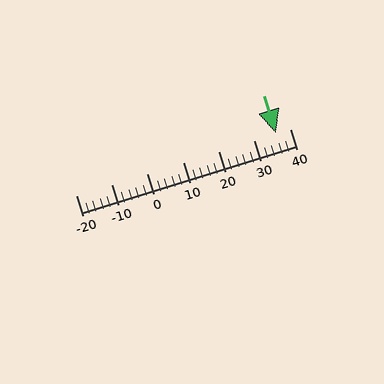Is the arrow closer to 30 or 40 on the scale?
The arrow is closer to 40.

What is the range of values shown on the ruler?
The ruler shows values from -20 to 40.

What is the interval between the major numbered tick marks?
The major tick marks are spaced 10 units apart.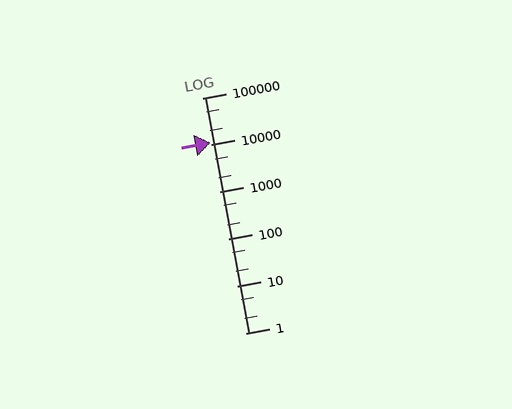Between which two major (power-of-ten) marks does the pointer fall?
The pointer is between 10000 and 100000.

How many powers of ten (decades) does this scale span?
The scale spans 5 decades, from 1 to 100000.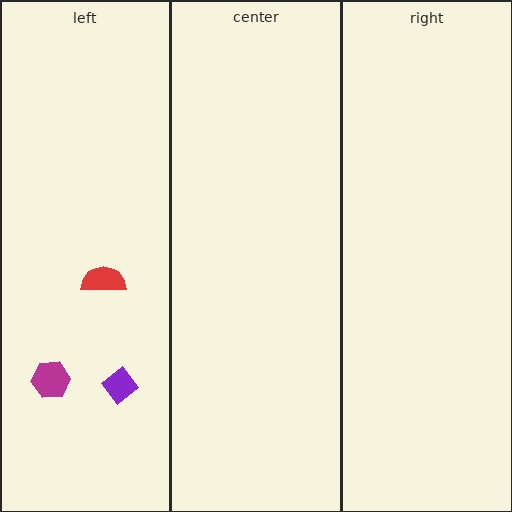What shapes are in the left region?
The purple diamond, the magenta hexagon, the red semicircle.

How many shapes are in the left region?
3.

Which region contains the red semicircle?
The left region.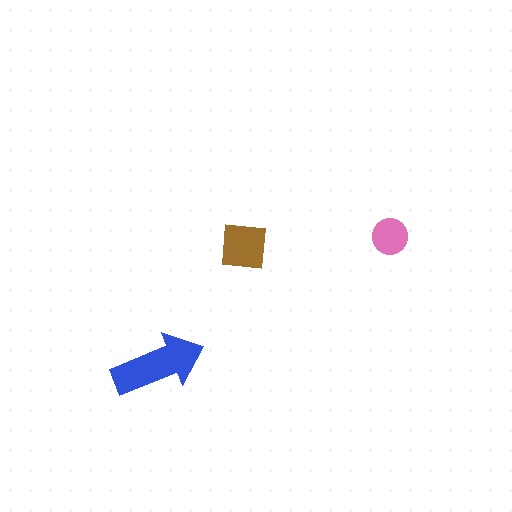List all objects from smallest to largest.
The pink circle, the brown square, the blue arrow.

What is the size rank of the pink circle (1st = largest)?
3rd.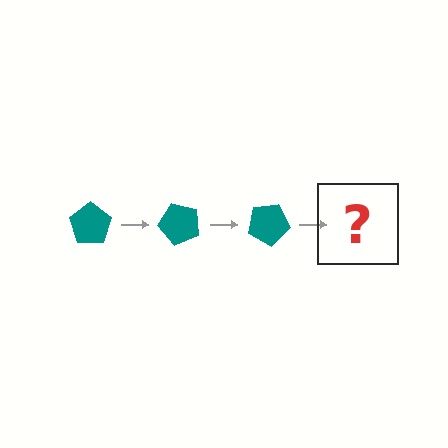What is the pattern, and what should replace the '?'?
The pattern is that the pentagon rotates 50 degrees each step. The '?' should be a teal pentagon rotated 150 degrees.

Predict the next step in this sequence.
The next step is a teal pentagon rotated 150 degrees.